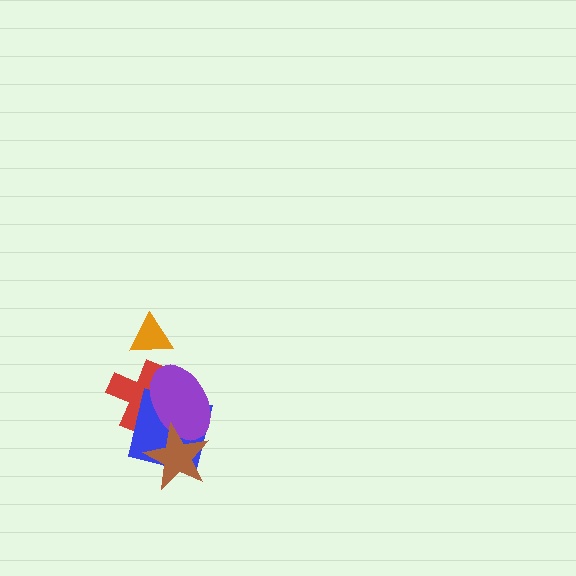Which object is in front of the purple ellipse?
The brown star is in front of the purple ellipse.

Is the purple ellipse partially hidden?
Yes, it is partially covered by another shape.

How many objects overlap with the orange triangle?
0 objects overlap with the orange triangle.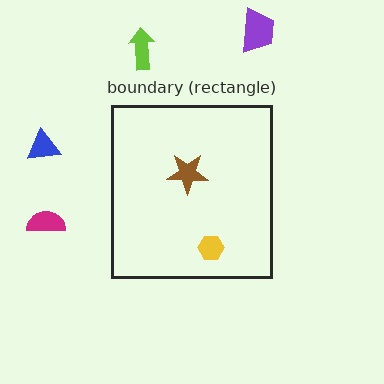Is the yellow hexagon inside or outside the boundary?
Inside.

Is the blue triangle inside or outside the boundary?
Outside.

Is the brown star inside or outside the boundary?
Inside.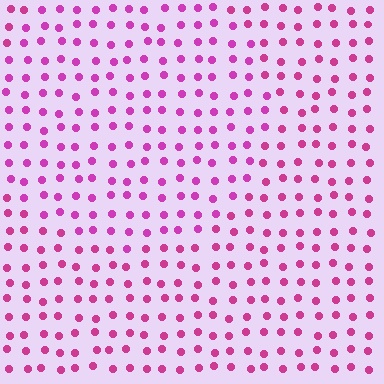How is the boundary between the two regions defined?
The boundary is defined purely by a slight shift in hue (about 16 degrees). Spacing, size, and orientation are identical on both sides.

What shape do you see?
I see a circle.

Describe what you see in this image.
The image is filled with small magenta elements in a uniform arrangement. A circle-shaped region is visible where the elements are tinted to a slightly different hue, forming a subtle color boundary.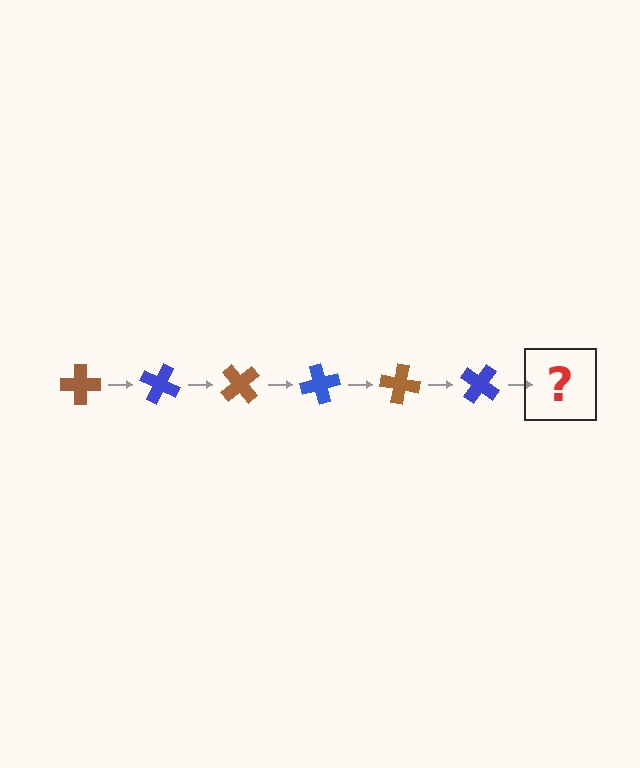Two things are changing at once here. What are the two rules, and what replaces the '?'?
The two rules are that it rotates 25 degrees each step and the color cycles through brown and blue. The '?' should be a brown cross, rotated 150 degrees from the start.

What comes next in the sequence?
The next element should be a brown cross, rotated 150 degrees from the start.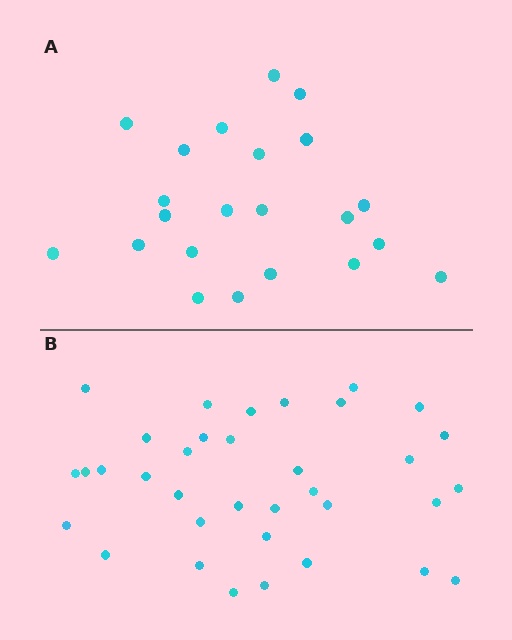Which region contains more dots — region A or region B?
Region B (the bottom region) has more dots.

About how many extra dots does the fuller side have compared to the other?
Region B has approximately 15 more dots than region A.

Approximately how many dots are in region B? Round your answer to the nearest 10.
About 40 dots. (The exact count is 35, which rounds to 40.)